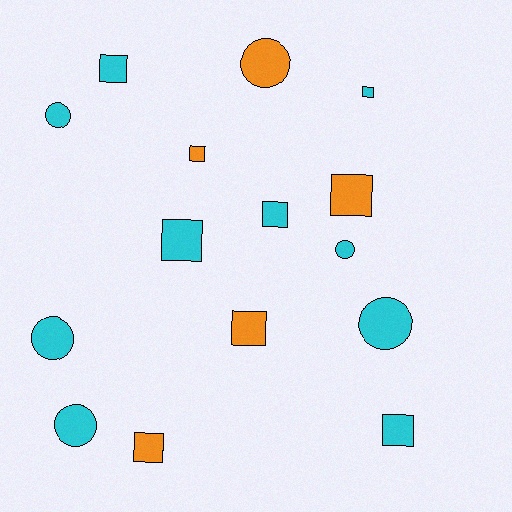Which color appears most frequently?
Cyan, with 10 objects.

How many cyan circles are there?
There are 5 cyan circles.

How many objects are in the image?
There are 15 objects.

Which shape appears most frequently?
Square, with 9 objects.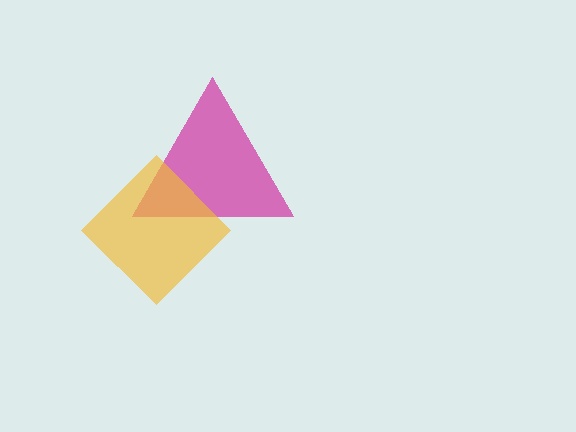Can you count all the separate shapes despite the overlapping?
Yes, there are 2 separate shapes.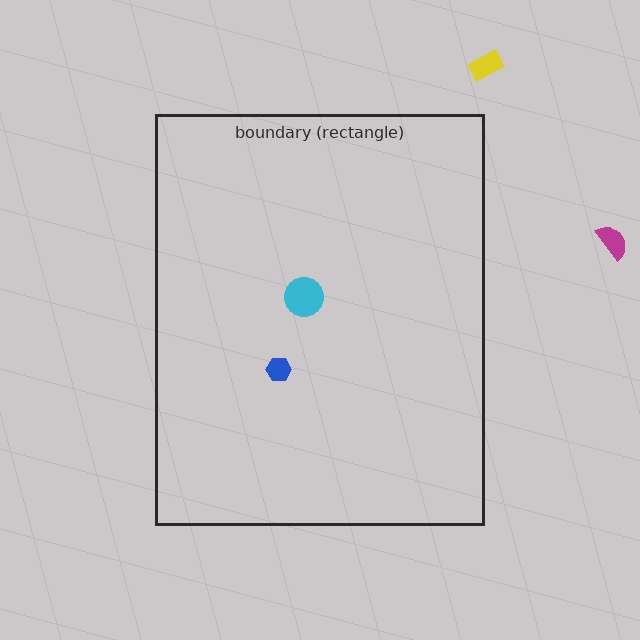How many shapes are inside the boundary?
2 inside, 2 outside.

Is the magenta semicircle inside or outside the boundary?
Outside.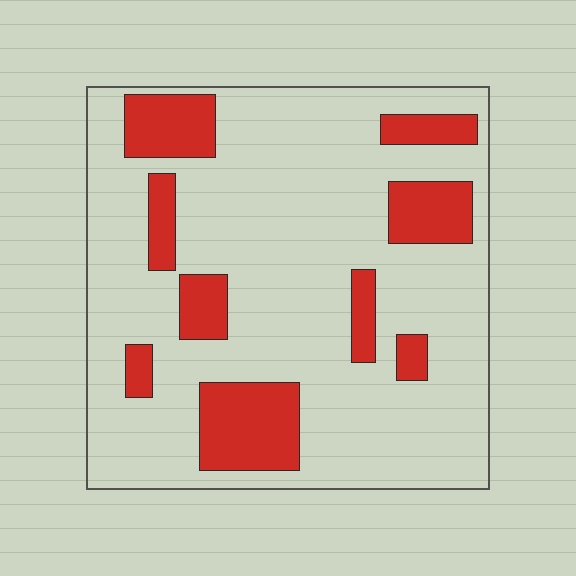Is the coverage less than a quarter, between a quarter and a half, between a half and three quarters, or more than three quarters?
Less than a quarter.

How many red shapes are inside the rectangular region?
9.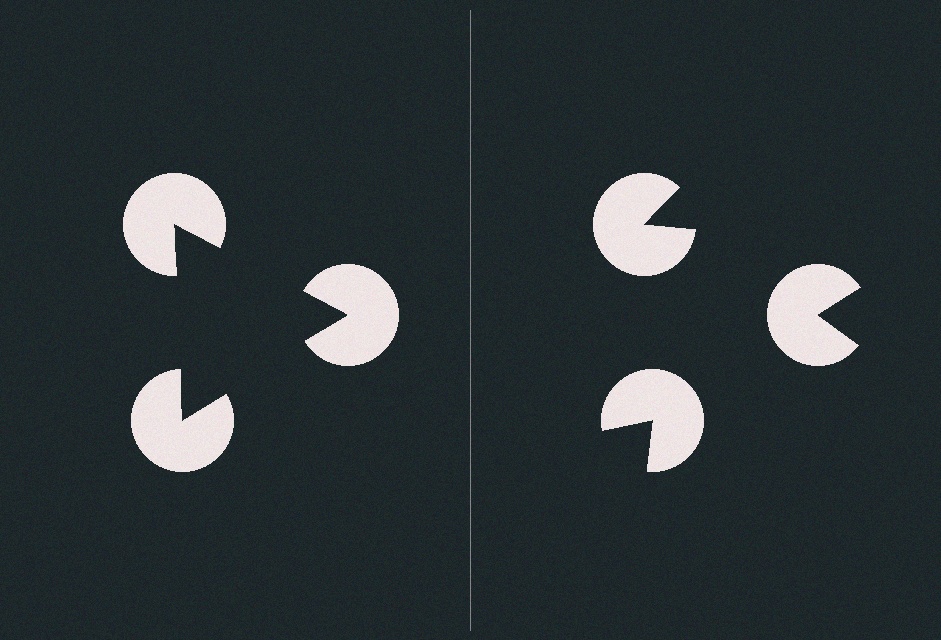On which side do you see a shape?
An illusory triangle appears on the left side. On the right side the wedge cuts are rotated, so no coherent shape forms.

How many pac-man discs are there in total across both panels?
6 — 3 on each side.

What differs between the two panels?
The pac-man discs are positioned identically on both sides; only the wedge orientations differ. On the left they align to a triangle; on the right they are misaligned.